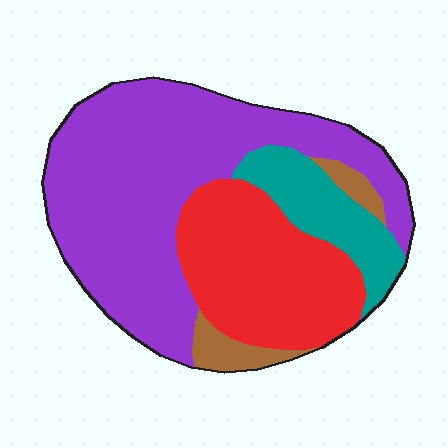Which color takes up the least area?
Brown, at roughly 5%.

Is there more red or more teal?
Red.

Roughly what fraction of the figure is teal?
Teal covers 13% of the figure.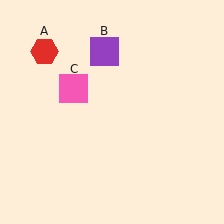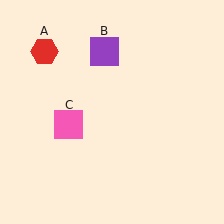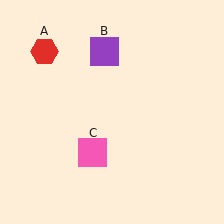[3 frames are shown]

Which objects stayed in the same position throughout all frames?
Red hexagon (object A) and purple square (object B) remained stationary.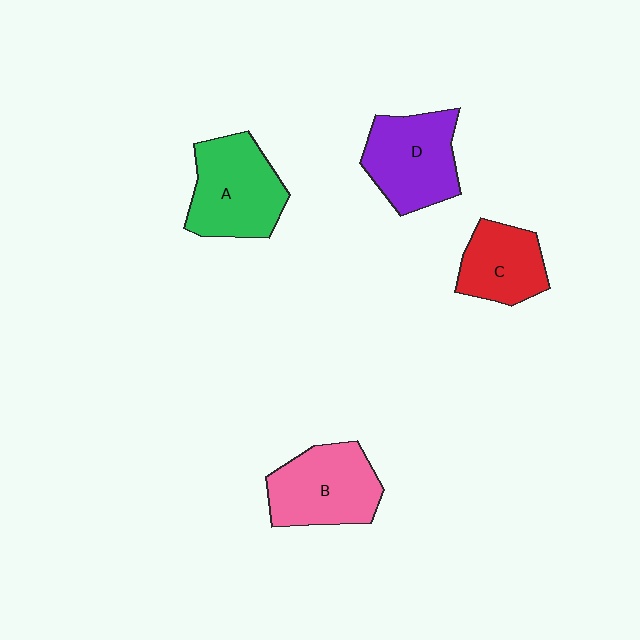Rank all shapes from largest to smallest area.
From largest to smallest: A (green), B (pink), D (purple), C (red).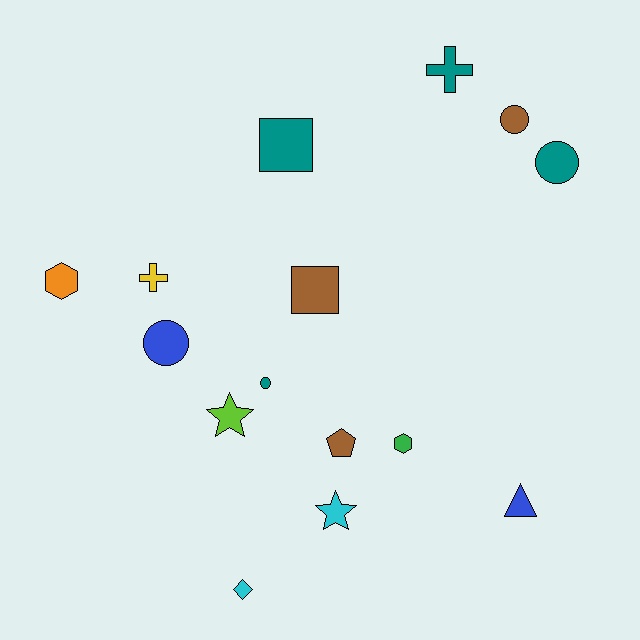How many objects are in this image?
There are 15 objects.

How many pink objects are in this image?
There are no pink objects.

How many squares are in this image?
There are 2 squares.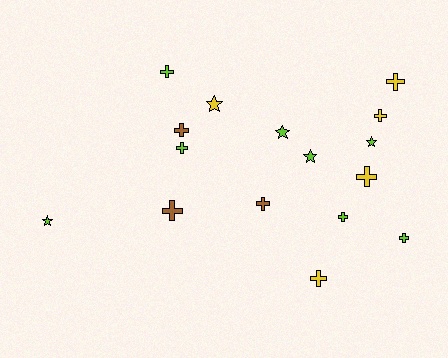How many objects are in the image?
There are 16 objects.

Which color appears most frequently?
Lime, with 8 objects.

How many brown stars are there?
There are no brown stars.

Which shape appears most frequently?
Cross, with 11 objects.